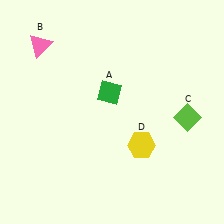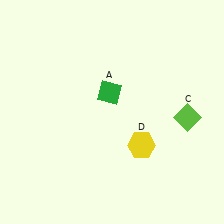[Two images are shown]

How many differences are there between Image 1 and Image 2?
There is 1 difference between the two images.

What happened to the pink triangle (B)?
The pink triangle (B) was removed in Image 2. It was in the top-left area of Image 1.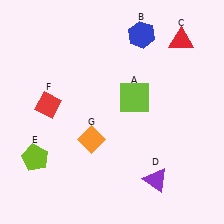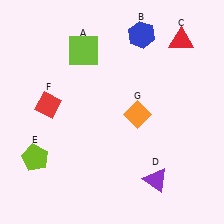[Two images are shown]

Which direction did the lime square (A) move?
The lime square (A) moved left.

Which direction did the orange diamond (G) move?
The orange diamond (G) moved right.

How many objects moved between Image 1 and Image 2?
2 objects moved between the two images.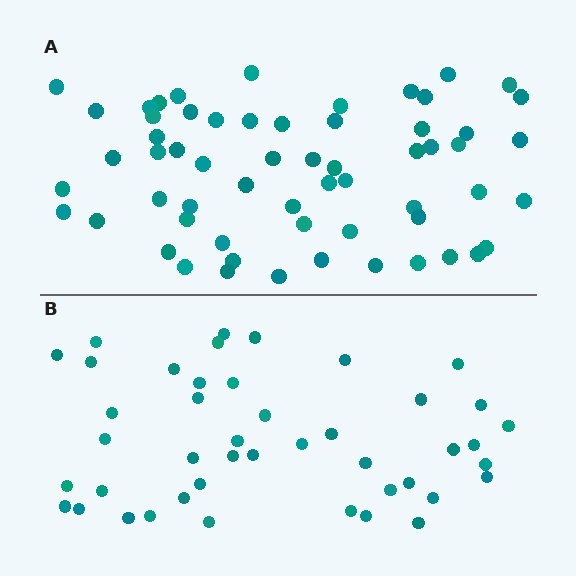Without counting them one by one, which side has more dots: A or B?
Region A (the top region) has more dots.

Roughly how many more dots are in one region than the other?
Region A has approximately 15 more dots than region B.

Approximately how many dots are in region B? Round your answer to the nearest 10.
About 40 dots. (The exact count is 44, which rounds to 40.)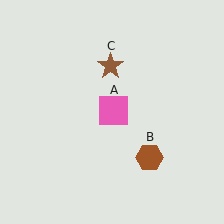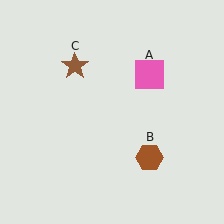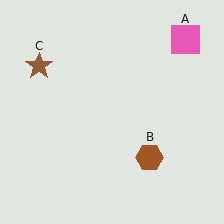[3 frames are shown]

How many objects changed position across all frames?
2 objects changed position: pink square (object A), brown star (object C).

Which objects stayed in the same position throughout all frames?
Brown hexagon (object B) remained stationary.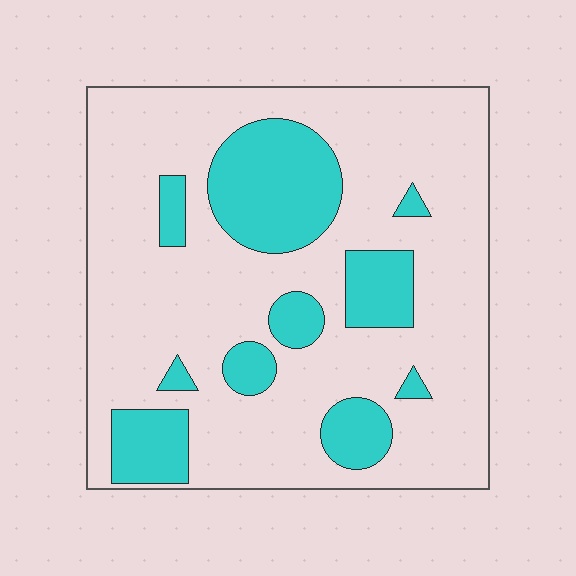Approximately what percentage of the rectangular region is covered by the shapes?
Approximately 25%.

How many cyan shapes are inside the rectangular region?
10.